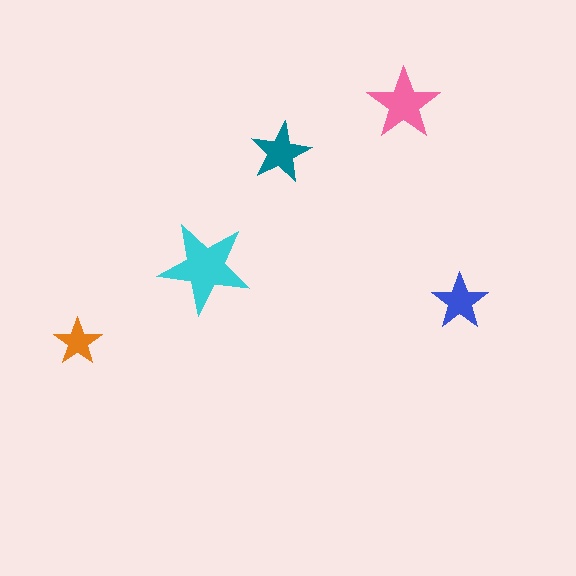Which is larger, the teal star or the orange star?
The teal one.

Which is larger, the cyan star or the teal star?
The cyan one.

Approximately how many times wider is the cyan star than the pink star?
About 1.5 times wider.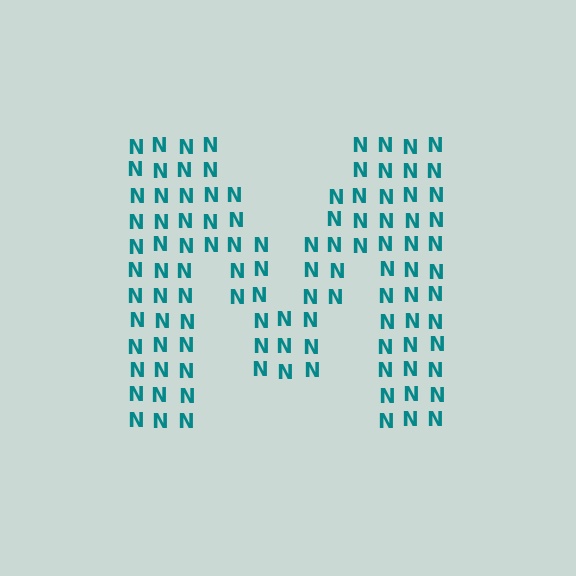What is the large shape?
The large shape is the letter M.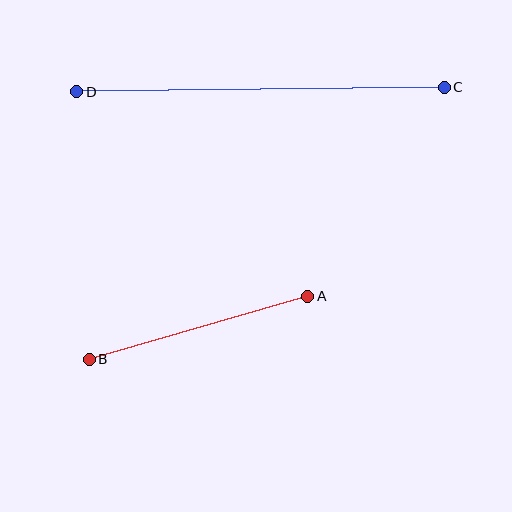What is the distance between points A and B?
The distance is approximately 227 pixels.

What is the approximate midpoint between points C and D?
The midpoint is at approximately (260, 90) pixels.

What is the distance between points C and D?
The distance is approximately 368 pixels.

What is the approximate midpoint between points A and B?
The midpoint is at approximately (198, 328) pixels.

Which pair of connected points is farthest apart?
Points C and D are farthest apart.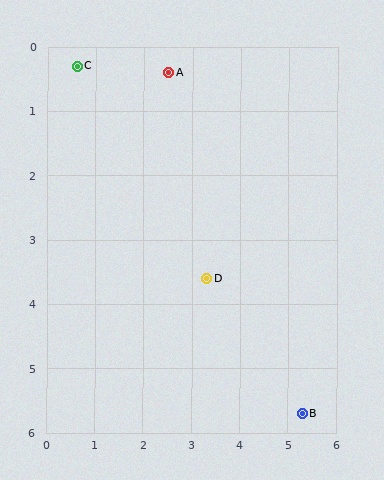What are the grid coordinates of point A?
Point A is at approximately (2.5, 0.4).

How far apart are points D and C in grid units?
Points D and C are about 4.3 grid units apart.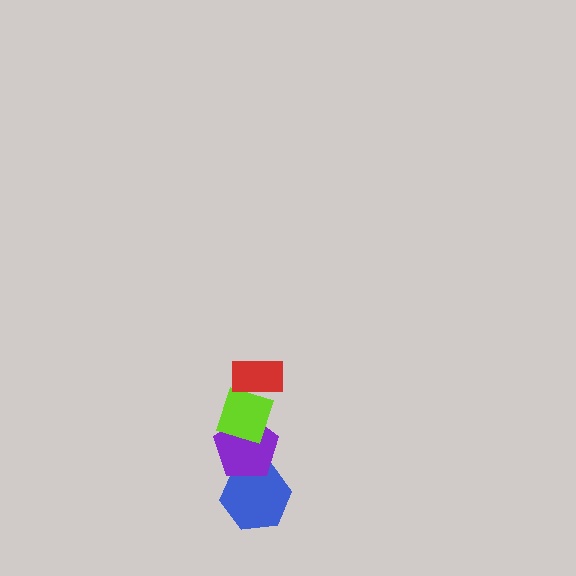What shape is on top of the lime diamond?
The red rectangle is on top of the lime diamond.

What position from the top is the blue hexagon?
The blue hexagon is 4th from the top.